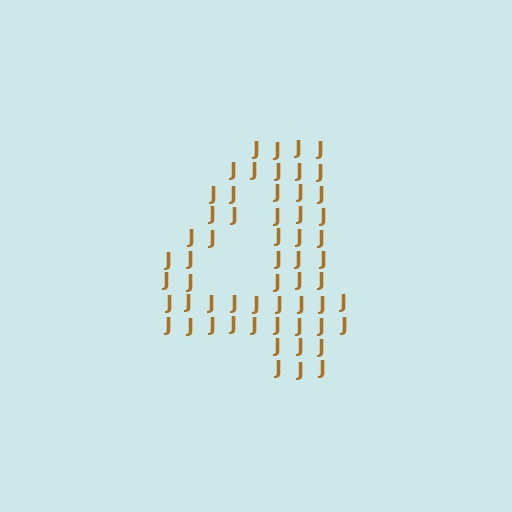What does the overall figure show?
The overall figure shows the digit 4.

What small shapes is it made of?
It is made of small letter J's.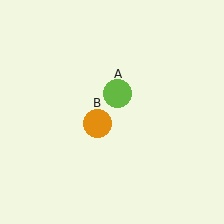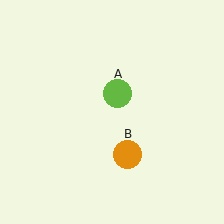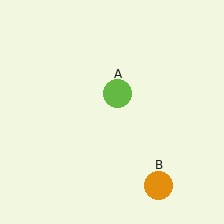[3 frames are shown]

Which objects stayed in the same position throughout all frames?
Lime circle (object A) remained stationary.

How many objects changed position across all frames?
1 object changed position: orange circle (object B).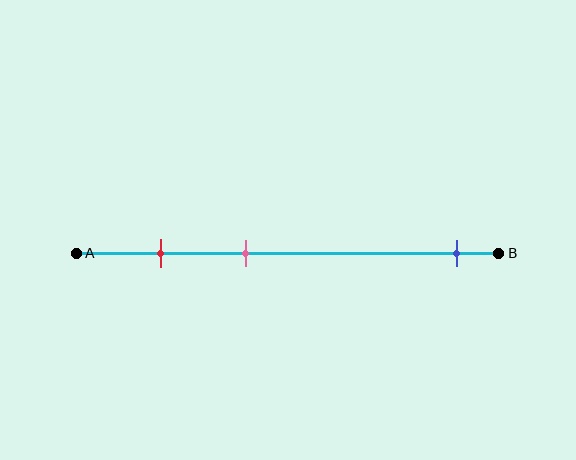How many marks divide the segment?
There are 3 marks dividing the segment.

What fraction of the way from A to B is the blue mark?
The blue mark is approximately 90% (0.9) of the way from A to B.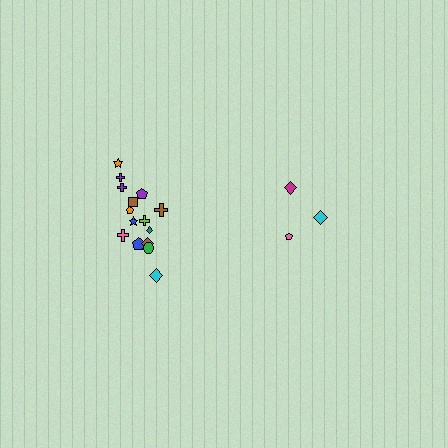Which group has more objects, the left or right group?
The left group.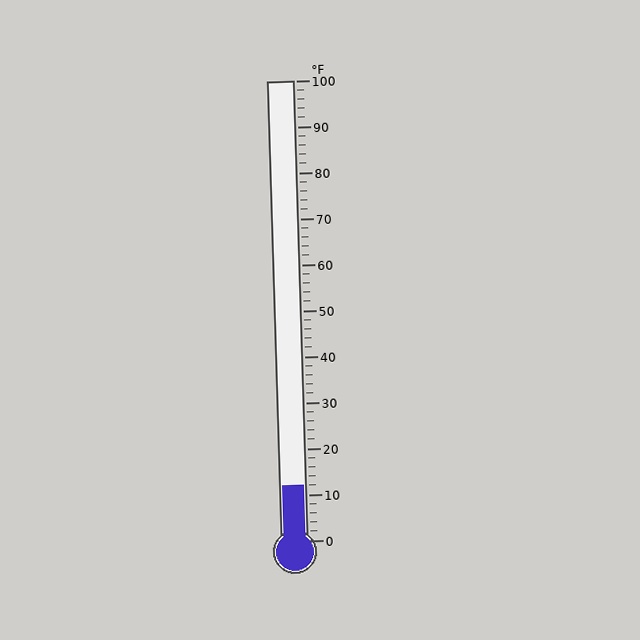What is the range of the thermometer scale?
The thermometer scale ranges from 0°F to 100°F.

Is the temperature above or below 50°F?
The temperature is below 50°F.